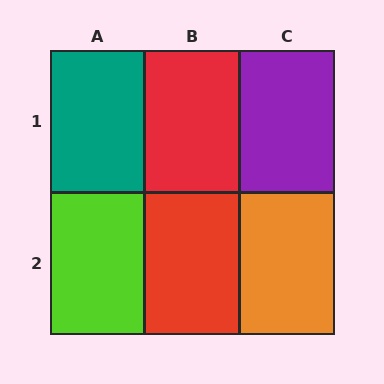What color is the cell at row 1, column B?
Red.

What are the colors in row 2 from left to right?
Lime, red, orange.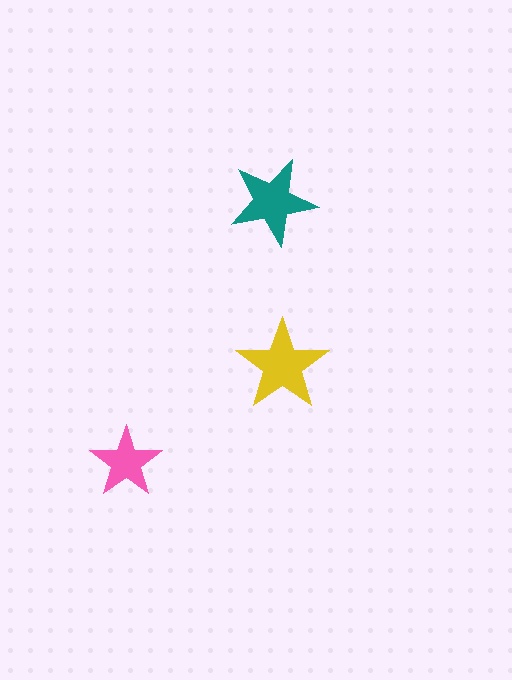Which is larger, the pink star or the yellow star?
The yellow one.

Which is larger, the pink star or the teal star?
The teal one.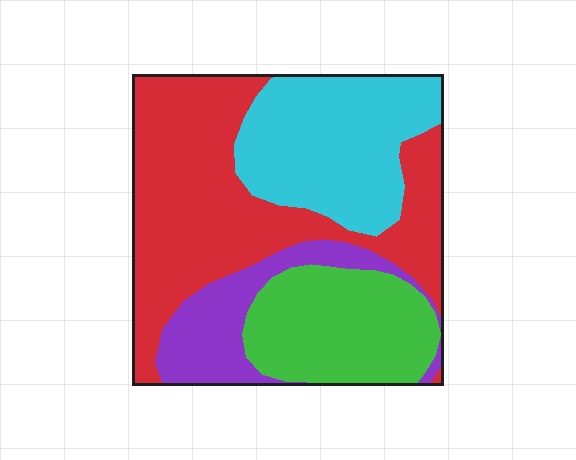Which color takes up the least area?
Purple, at roughly 15%.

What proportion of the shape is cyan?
Cyan takes up about one quarter (1/4) of the shape.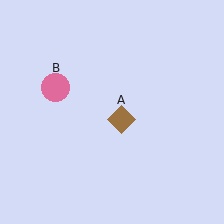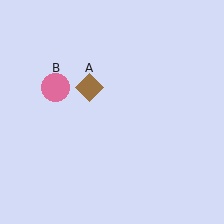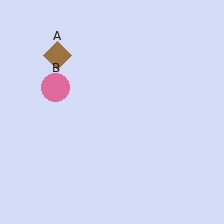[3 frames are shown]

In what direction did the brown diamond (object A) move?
The brown diamond (object A) moved up and to the left.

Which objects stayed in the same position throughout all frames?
Pink circle (object B) remained stationary.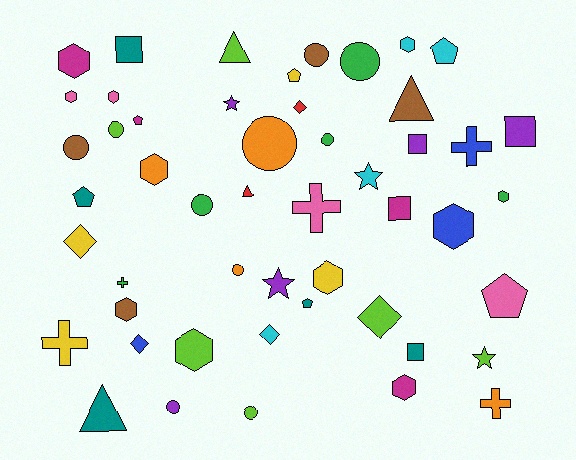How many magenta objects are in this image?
There are 4 magenta objects.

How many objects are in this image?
There are 50 objects.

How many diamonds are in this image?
There are 5 diamonds.